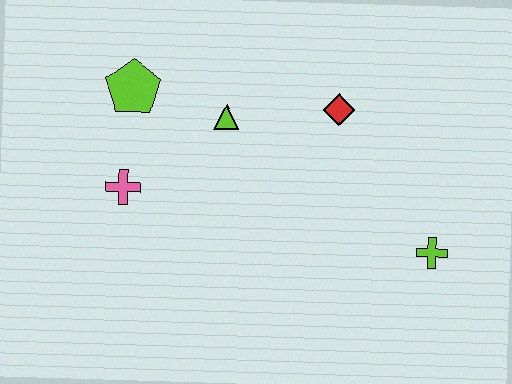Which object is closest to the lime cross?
The red diamond is closest to the lime cross.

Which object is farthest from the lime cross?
The lime pentagon is farthest from the lime cross.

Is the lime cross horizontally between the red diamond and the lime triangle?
No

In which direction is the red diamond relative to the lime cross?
The red diamond is above the lime cross.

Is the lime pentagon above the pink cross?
Yes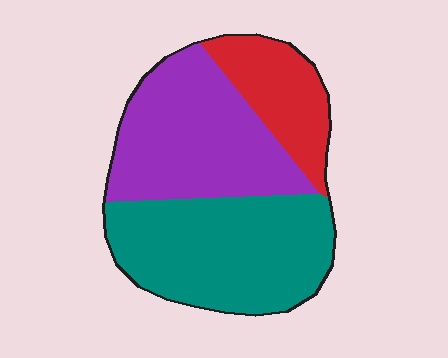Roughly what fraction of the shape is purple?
Purple takes up between a third and a half of the shape.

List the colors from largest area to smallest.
From largest to smallest: teal, purple, red.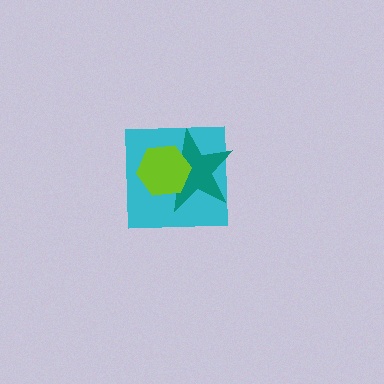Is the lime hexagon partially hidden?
No, no other shape covers it.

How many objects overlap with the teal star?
2 objects overlap with the teal star.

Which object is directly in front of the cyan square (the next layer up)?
The teal star is directly in front of the cyan square.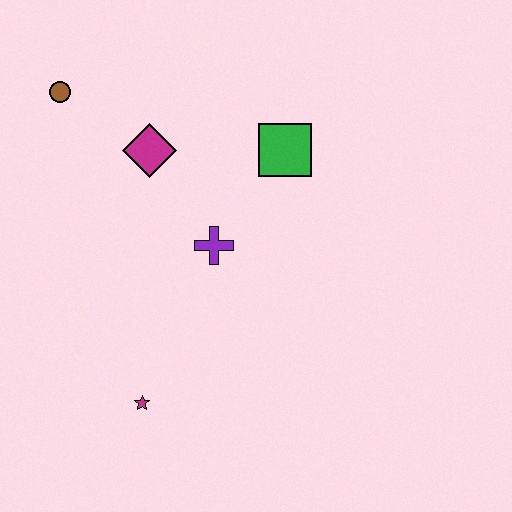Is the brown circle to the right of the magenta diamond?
No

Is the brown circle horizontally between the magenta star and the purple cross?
No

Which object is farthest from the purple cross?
The brown circle is farthest from the purple cross.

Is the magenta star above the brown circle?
No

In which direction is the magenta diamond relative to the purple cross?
The magenta diamond is above the purple cross.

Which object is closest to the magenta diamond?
The brown circle is closest to the magenta diamond.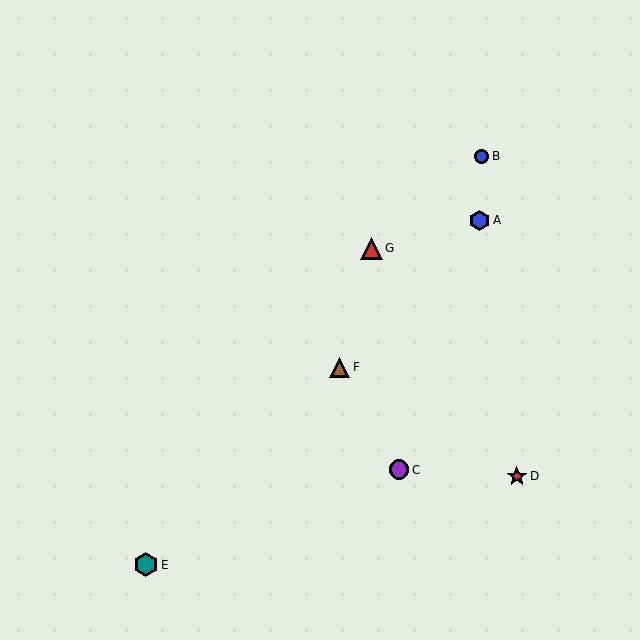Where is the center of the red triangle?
The center of the red triangle is at (371, 248).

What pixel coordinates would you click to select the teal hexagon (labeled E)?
Click at (146, 565) to select the teal hexagon E.